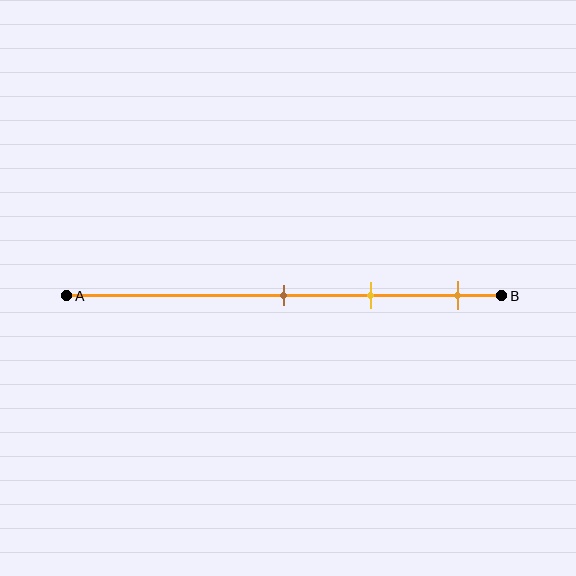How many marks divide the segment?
There are 3 marks dividing the segment.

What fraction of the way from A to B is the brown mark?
The brown mark is approximately 50% (0.5) of the way from A to B.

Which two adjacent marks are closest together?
The brown and yellow marks are the closest adjacent pair.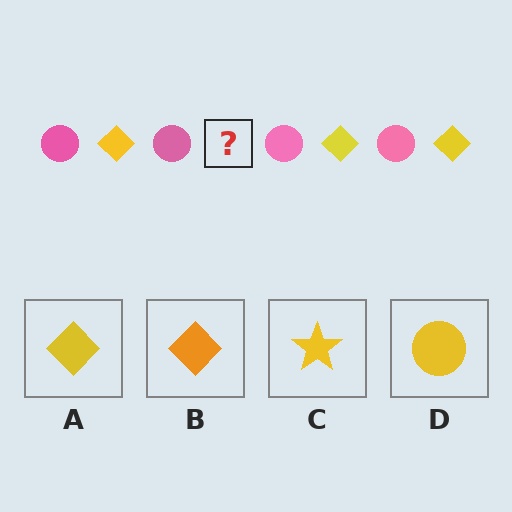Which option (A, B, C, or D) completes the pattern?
A.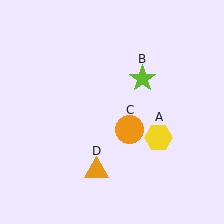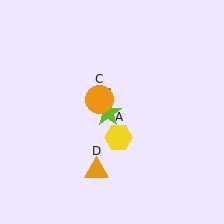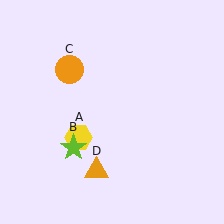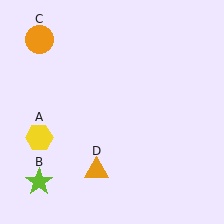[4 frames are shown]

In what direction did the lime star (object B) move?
The lime star (object B) moved down and to the left.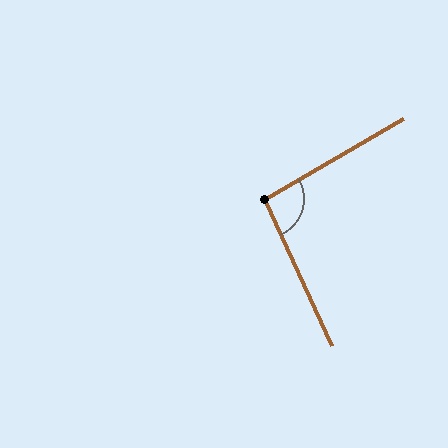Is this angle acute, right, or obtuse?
It is obtuse.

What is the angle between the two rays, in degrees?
Approximately 96 degrees.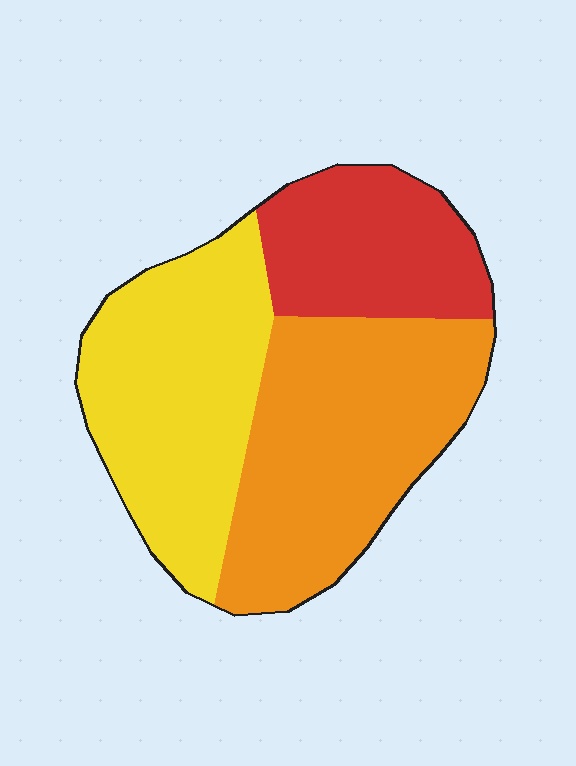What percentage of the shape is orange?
Orange takes up about two fifths (2/5) of the shape.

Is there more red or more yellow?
Yellow.